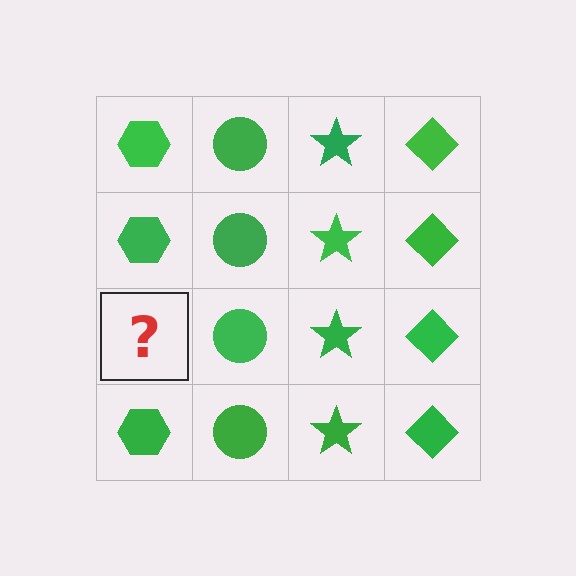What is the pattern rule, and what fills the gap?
The rule is that each column has a consistent shape. The gap should be filled with a green hexagon.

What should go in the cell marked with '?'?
The missing cell should contain a green hexagon.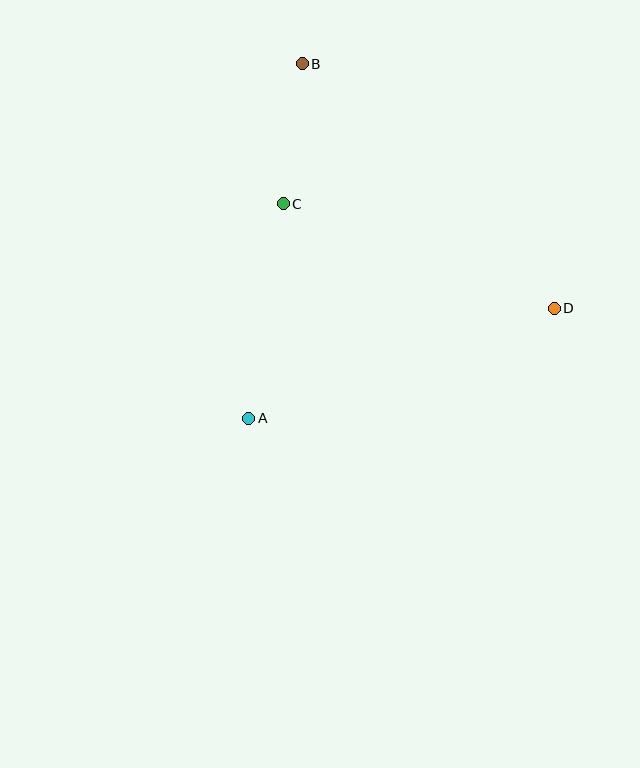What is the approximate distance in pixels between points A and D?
The distance between A and D is approximately 324 pixels.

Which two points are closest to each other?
Points B and C are closest to each other.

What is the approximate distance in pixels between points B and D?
The distance between B and D is approximately 351 pixels.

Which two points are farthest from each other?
Points A and B are farthest from each other.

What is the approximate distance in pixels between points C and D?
The distance between C and D is approximately 290 pixels.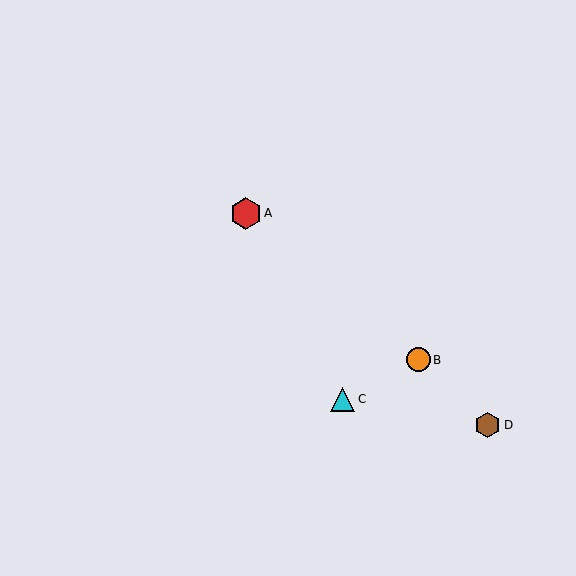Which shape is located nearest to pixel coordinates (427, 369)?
The orange circle (labeled B) at (419, 360) is nearest to that location.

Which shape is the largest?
The red hexagon (labeled A) is the largest.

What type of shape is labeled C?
Shape C is a cyan triangle.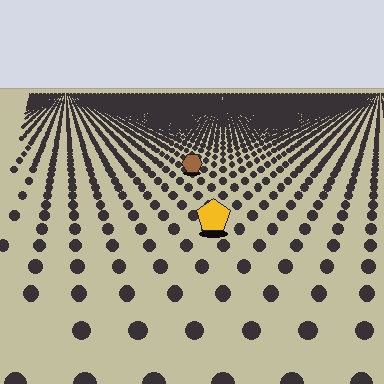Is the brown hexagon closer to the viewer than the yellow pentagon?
No. The yellow pentagon is closer — you can tell from the texture gradient: the ground texture is coarser near it.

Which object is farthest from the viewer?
The brown hexagon is farthest from the viewer. It appears smaller and the ground texture around it is denser.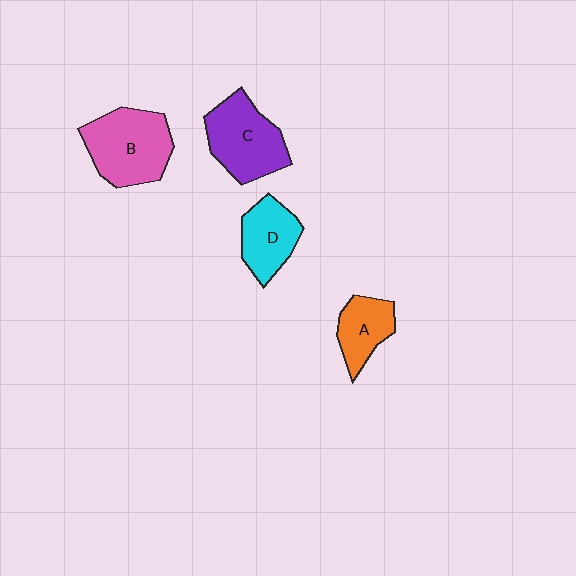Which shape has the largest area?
Shape B (pink).